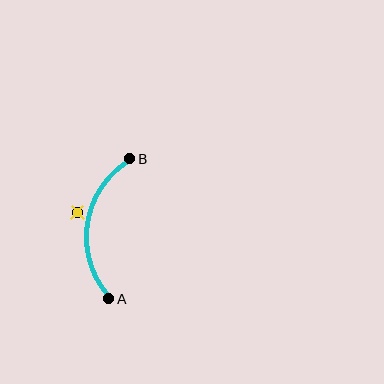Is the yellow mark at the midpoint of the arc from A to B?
No — the yellow mark does not lie on the arc at all. It sits slightly outside the curve.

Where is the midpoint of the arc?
The arc midpoint is the point on the curve farthest from the straight line joining A and B. It sits to the left of that line.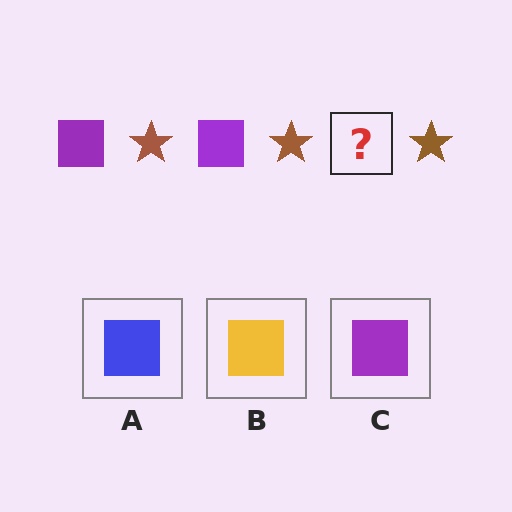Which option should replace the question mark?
Option C.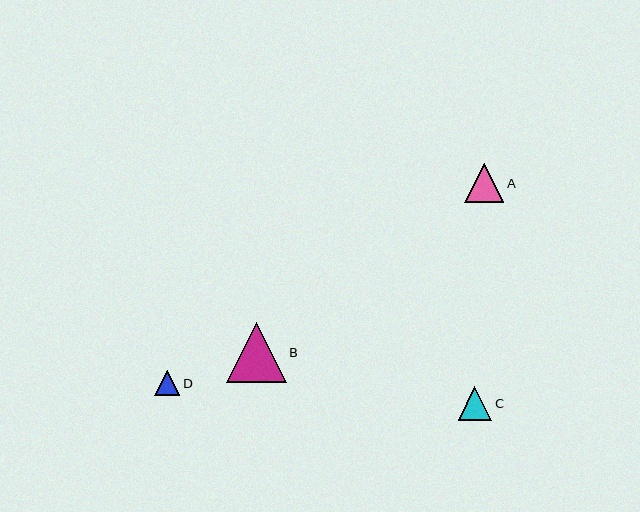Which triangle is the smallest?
Triangle D is the smallest with a size of approximately 25 pixels.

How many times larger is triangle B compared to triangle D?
Triangle B is approximately 2.4 times the size of triangle D.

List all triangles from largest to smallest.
From largest to smallest: B, A, C, D.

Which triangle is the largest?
Triangle B is the largest with a size of approximately 60 pixels.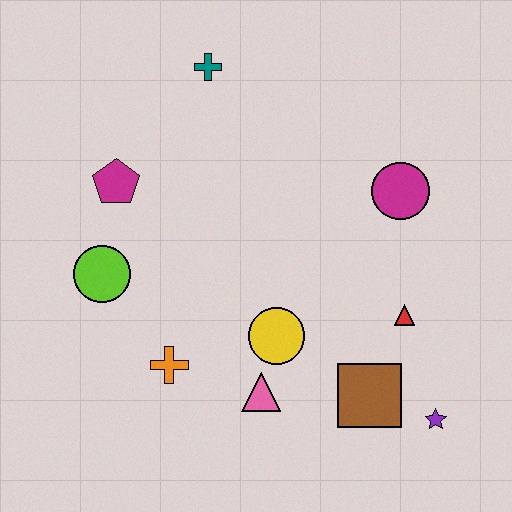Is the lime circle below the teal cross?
Yes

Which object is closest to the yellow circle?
The pink triangle is closest to the yellow circle.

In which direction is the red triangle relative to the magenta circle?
The red triangle is below the magenta circle.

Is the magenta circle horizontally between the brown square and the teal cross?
No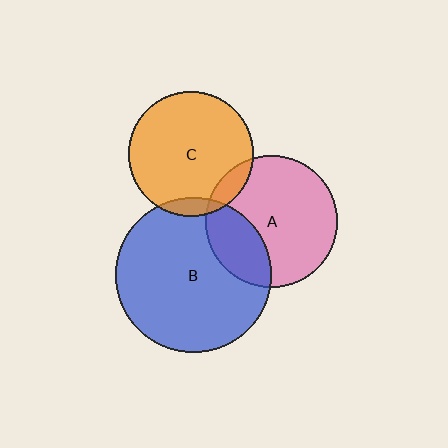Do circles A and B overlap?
Yes.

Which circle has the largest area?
Circle B (blue).